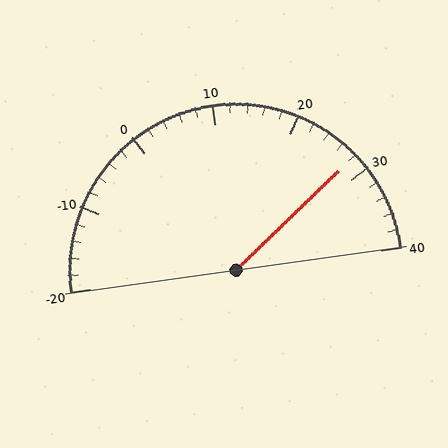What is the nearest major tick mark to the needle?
The nearest major tick mark is 30.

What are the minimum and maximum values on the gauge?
The gauge ranges from -20 to 40.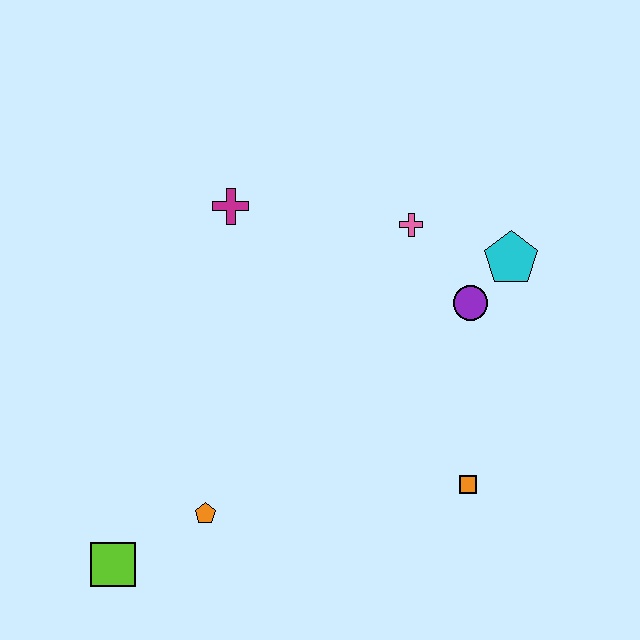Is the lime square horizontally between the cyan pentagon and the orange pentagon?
No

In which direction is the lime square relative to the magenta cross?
The lime square is below the magenta cross.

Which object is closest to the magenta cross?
The pink cross is closest to the magenta cross.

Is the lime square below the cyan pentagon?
Yes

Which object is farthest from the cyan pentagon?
The lime square is farthest from the cyan pentagon.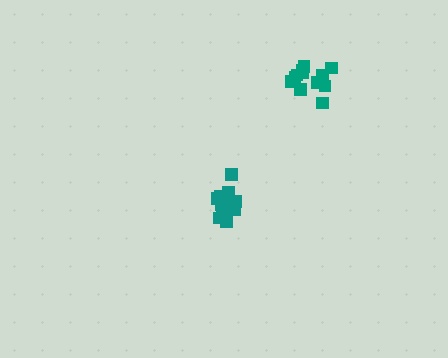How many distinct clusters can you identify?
There are 2 distinct clusters.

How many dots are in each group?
Group 1: 14 dots, Group 2: 12 dots (26 total).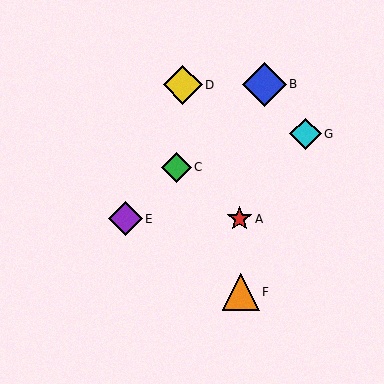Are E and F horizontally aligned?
No, E is at y≈219 and F is at y≈292.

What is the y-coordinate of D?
Object D is at y≈85.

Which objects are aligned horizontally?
Objects A, E are aligned horizontally.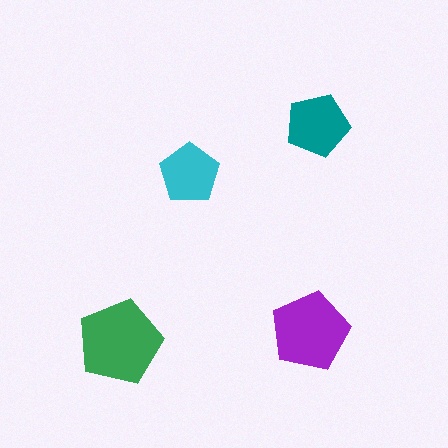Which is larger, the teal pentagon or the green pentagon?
The green one.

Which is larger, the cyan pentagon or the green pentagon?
The green one.